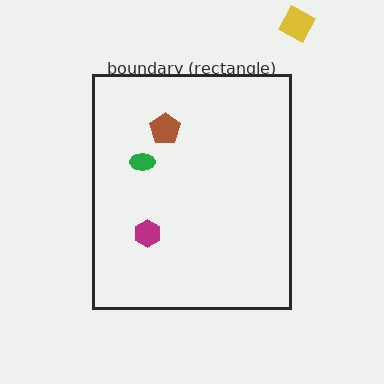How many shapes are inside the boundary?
3 inside, 1 outside.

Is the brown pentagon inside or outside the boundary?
Inside.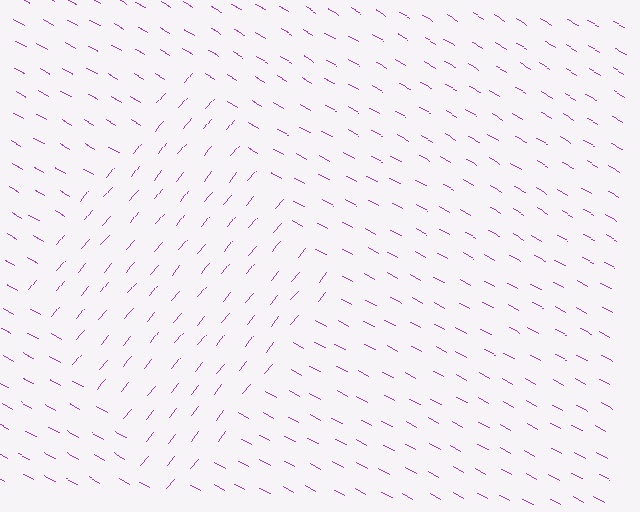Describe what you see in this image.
The image is filled with small purple line segments. A diamond region in the image has lines oriented differently from the surrounding lines, creating a visible texture boundary.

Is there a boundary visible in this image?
Yes, there is a texture boundary formed by a change in line orientation.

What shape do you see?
I see a diamond.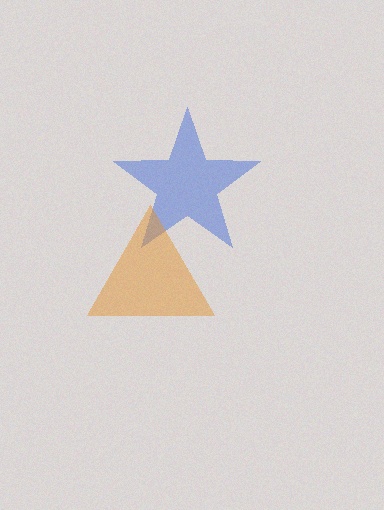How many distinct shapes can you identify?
There are 2 distinct shapes: a blue star, an orange triangle.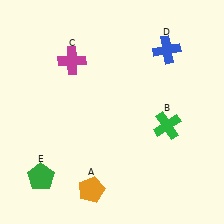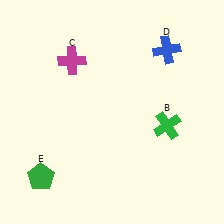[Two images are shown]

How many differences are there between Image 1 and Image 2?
There is 1 difference between the two images.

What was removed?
The orange pentagon (A) was removed in Image 2.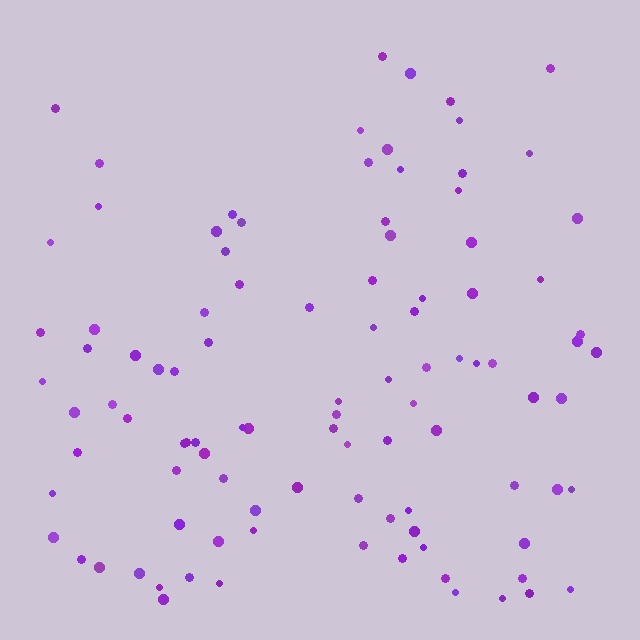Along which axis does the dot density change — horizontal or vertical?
Vertical.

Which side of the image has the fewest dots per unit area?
The top.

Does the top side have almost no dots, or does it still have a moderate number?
Still a moderate number, just noticeably fewer than the bottom.